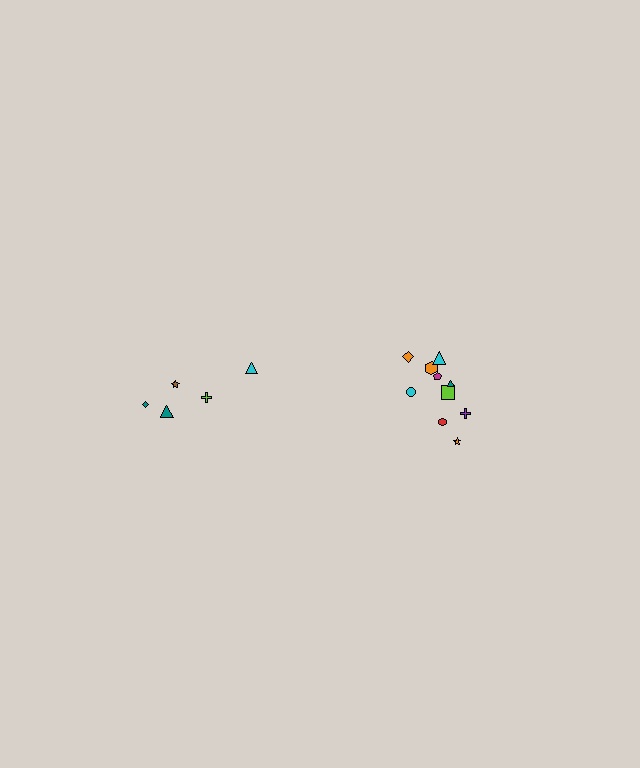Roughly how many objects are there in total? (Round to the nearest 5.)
Roughly 15 objects in total.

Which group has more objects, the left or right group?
The right group.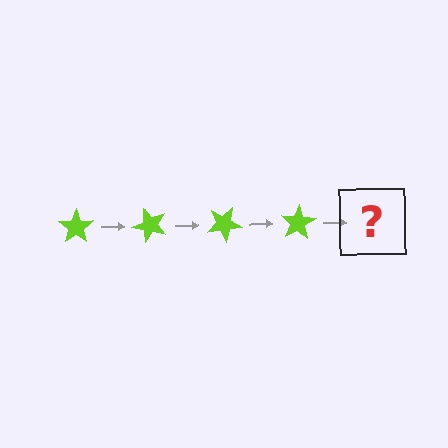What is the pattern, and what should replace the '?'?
The pattern is that the star rotates 50 degrees each step. The '?' should be a lime star rotated 200 degrees.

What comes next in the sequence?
The next element should be a lime star rotated 200 degrees.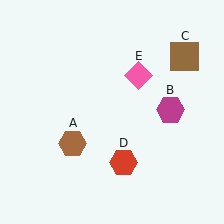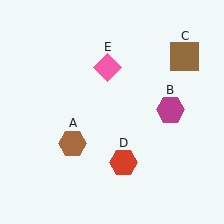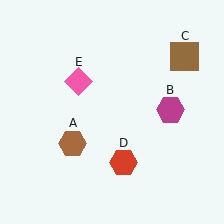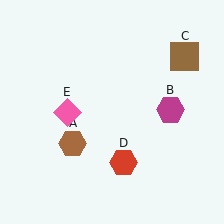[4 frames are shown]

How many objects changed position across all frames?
1 object changed position: pink diamond (object E).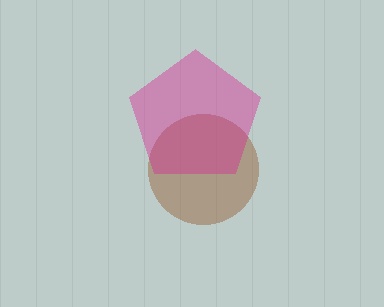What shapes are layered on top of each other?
The layered shapes are: a brown circle, a magenta pentagon.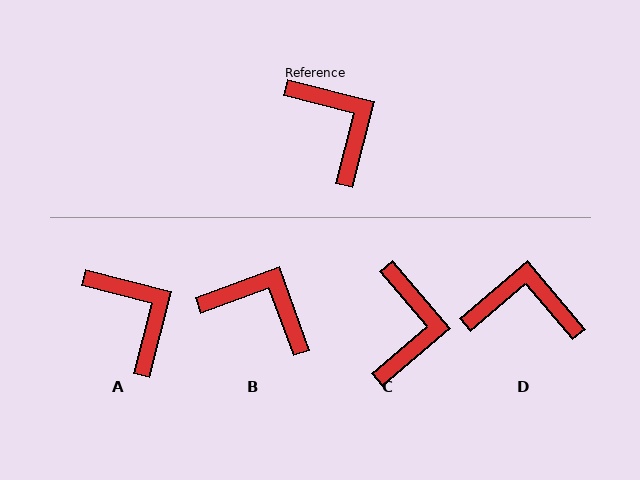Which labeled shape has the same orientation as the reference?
A.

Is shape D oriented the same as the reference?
No, it is off by about 54 degrees.